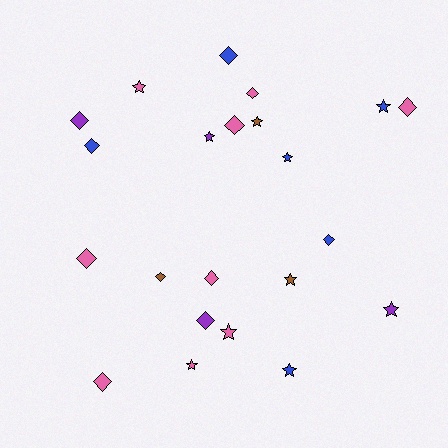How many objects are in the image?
There are 22 objects.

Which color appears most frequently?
Pink, with 9 objects.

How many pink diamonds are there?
There are 6 pink diamonds.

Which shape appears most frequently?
Diamond, with 12 objects.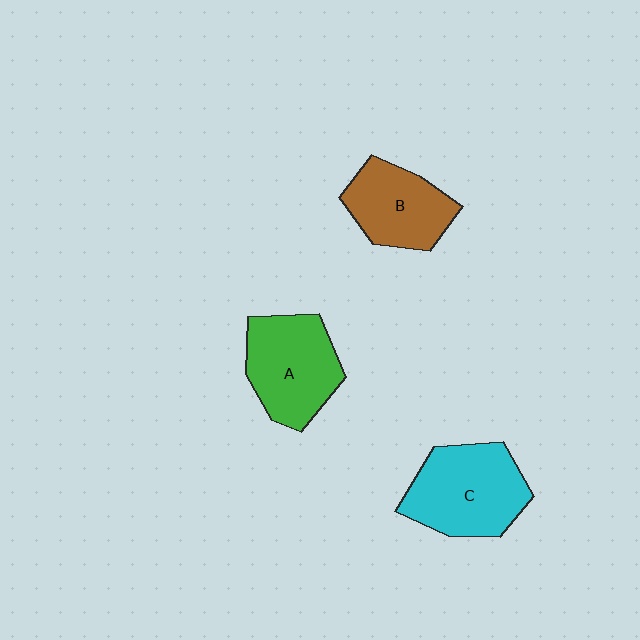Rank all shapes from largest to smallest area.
From largest to smallest: C (cyan), A (green), B (brown).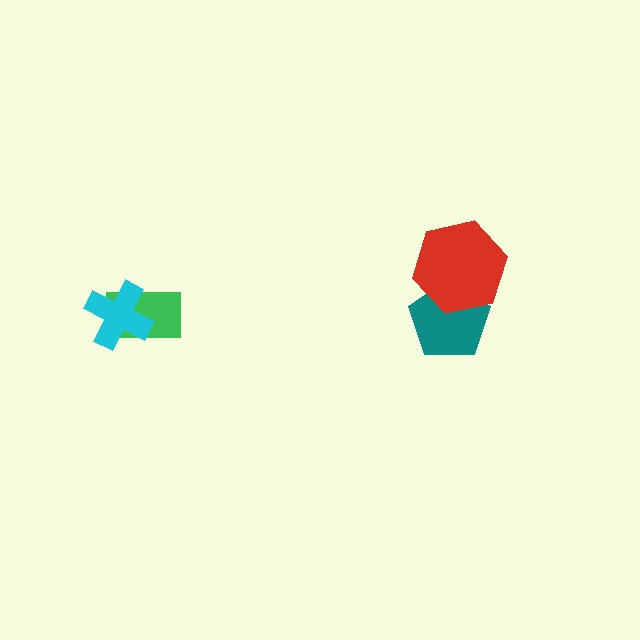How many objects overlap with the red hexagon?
1 object overlaps with the red hexagon.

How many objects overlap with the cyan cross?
1 object overlaps with the cyan cross.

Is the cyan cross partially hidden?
No, no other shape covers it.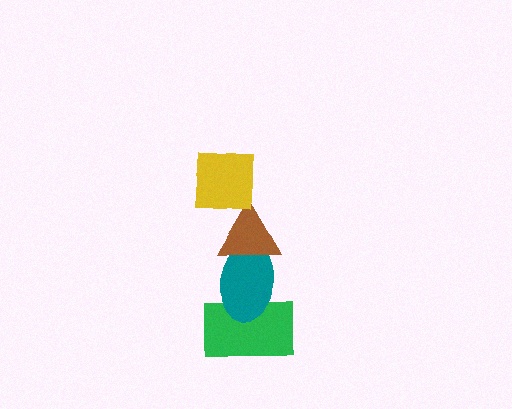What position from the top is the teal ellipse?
The teal ellipse is 3rd from the top.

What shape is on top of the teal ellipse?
The brown triangle is on top of the teal ellipse.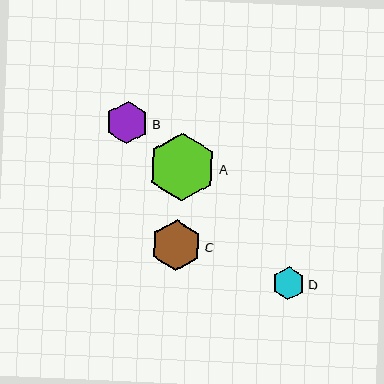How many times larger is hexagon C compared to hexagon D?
Hexagon C is approximately 1.5 times the size of hexagon D.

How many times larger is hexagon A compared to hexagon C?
Hexagon A is approximately 1.3 times the size of hexagon C.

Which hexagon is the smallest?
Hexagon D is the smallest with a size of approximately 33 pixels.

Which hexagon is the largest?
Hexagon A is the largest with a size of approximately 68 pixels.